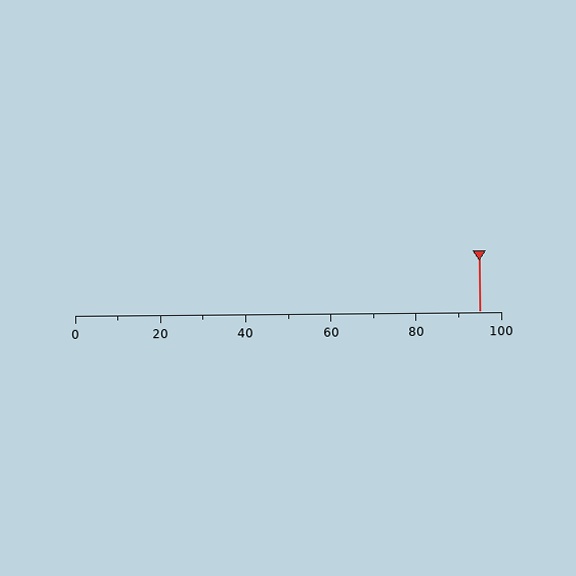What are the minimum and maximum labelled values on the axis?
The axis runs from 0 to 100.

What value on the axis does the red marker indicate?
The marker indicates approximately 95.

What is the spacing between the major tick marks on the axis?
The major ticks are spaced 20 apart.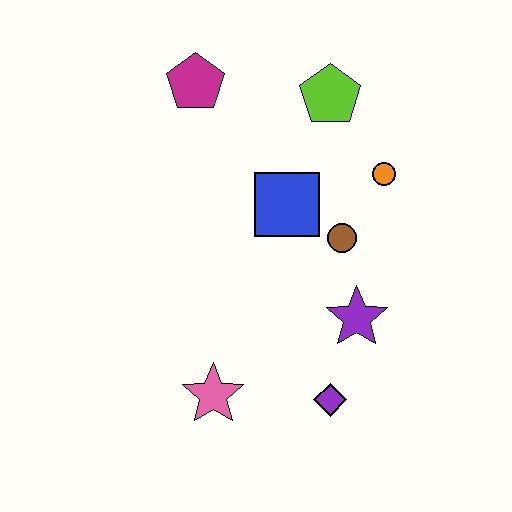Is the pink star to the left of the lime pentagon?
Yes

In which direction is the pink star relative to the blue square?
The pink star is below the blue square.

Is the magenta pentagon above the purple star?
Yes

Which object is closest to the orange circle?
The brown circle is closest to the orange circle.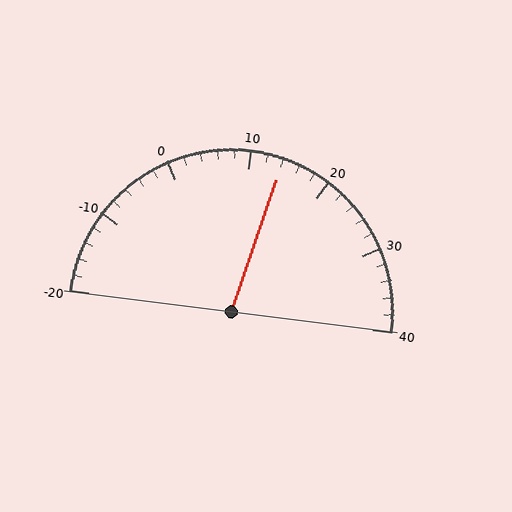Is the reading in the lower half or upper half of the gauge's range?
The reading is in the upper half of the range (-20 to 40).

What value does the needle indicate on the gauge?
The needle indicates approximately 14.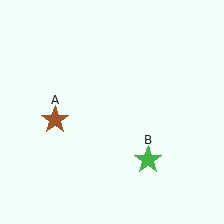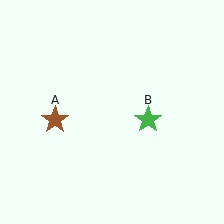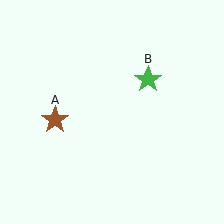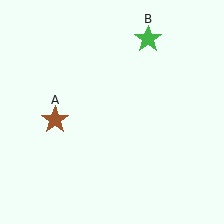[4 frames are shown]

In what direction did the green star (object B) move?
The green star (object B) moved up.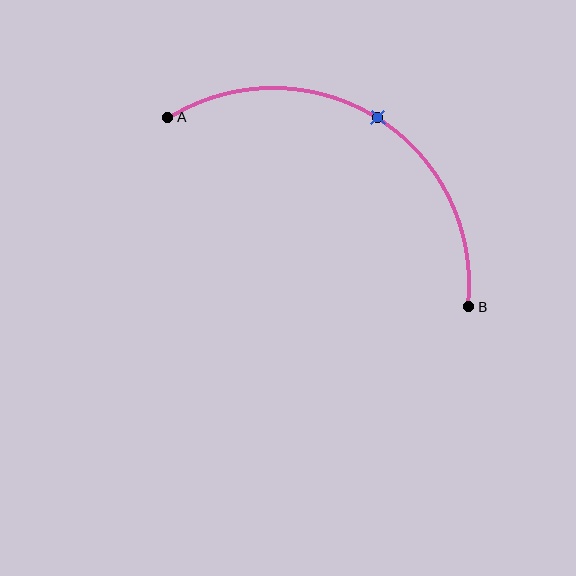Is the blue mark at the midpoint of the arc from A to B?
Yes. The blue mark lies on the arc at equal arc-length from both A and B — it is the arc midpoint.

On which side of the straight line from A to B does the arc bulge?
The arc bulges above the straight line connecting A and B.